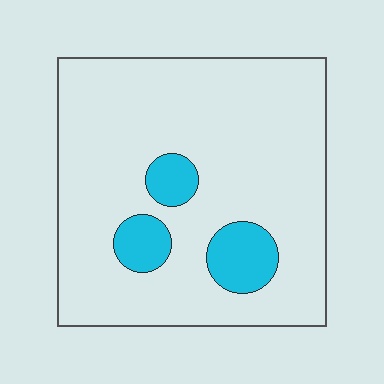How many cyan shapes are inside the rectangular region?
3.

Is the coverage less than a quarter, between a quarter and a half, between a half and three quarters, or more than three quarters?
Less than a quarter.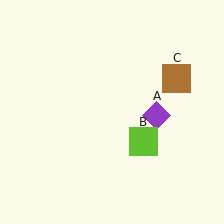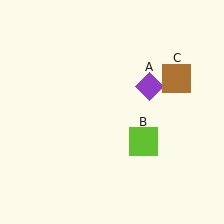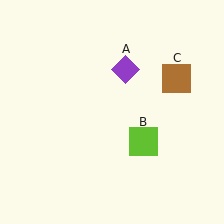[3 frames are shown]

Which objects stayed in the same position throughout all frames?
Lime square (object B) and brown square (object C) remained stationary.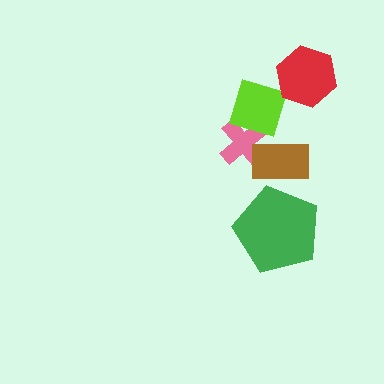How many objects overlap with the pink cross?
2 objects overlap with the pink cross.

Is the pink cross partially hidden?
Yes, it is partially covered by another shape.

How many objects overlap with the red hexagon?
0 objects overlap with the red hexagon.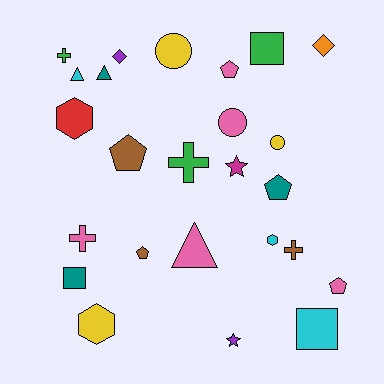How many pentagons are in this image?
There are 5 pentagons.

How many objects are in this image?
There are 25 objects.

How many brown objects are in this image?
There are 3 brown objects.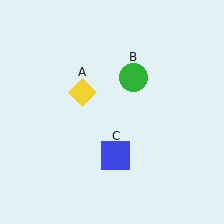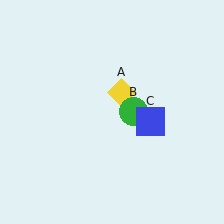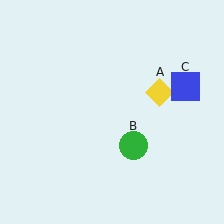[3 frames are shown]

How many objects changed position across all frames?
3 objects changed position: yellow diamond (object A), green circle (object B), blue square (object C).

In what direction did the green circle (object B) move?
The green circle (object B) moved down.